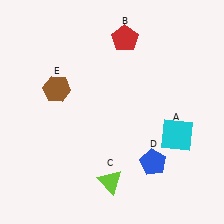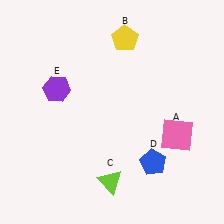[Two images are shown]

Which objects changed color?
A changed from cyan to pink. B changed from red to yellow. E changed from brown to purple.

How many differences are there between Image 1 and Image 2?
There are 3 differences between the two images.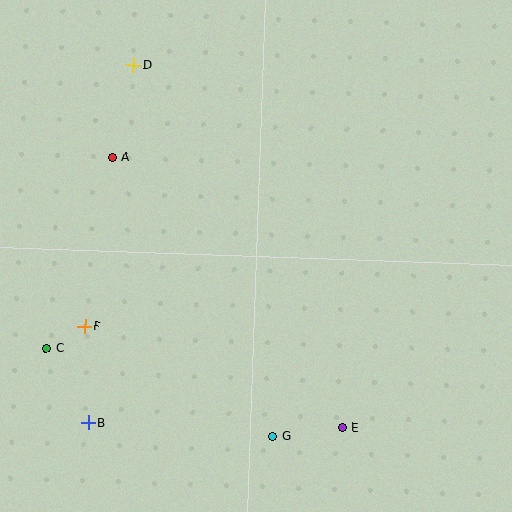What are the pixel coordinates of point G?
Point G is at (273, 436).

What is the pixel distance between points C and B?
The distance between C and B is 86 pixels.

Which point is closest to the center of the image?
Point A at (113, 157) is closest to the center.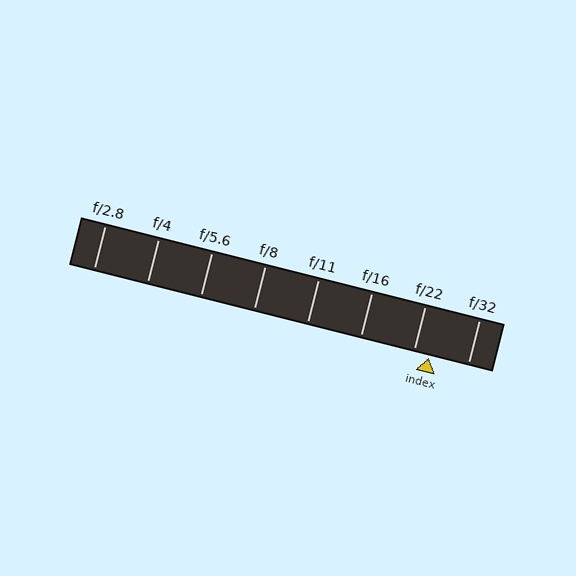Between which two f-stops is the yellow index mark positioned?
The index mark is between f/22 and f/32.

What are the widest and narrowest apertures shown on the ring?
The widest aperture shown is f/2.8 and the narrowest is f/32.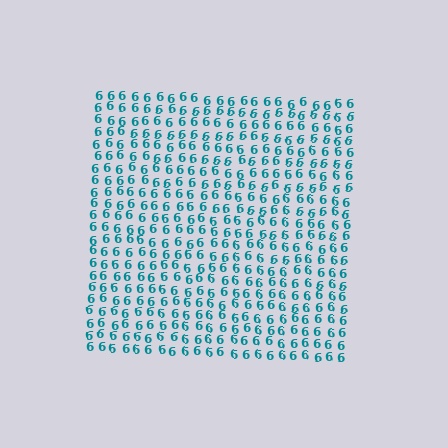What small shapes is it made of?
It is made of small digit 6's.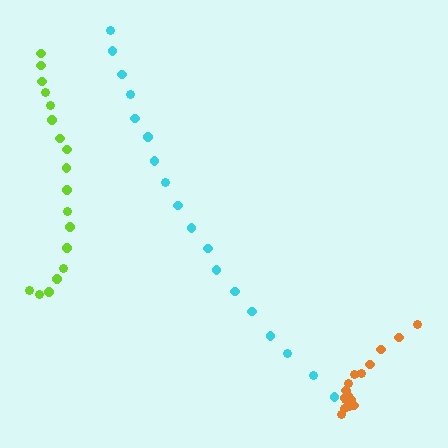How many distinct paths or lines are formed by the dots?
There are 3 distinct paths.